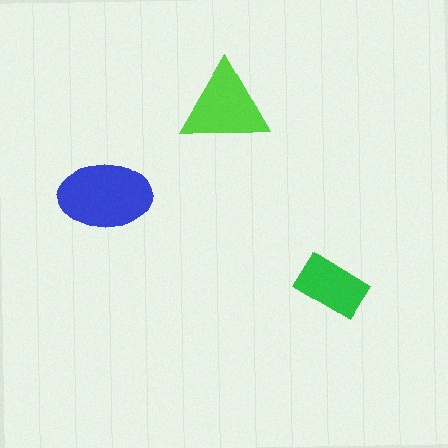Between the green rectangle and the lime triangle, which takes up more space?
The lime triangle.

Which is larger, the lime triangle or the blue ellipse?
The blue ellipse.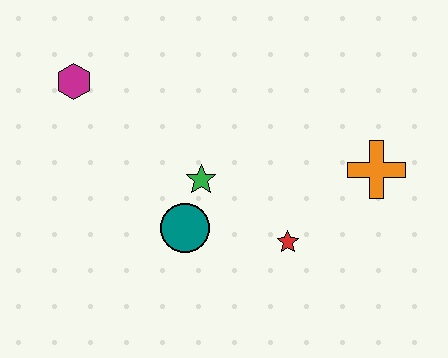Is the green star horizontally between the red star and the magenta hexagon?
Yes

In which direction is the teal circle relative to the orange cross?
The teal circle is to the left of the orange cross.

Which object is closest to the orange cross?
The red star is closest to the orange cross.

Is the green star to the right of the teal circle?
Yes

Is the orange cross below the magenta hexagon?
Yes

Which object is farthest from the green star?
The orange cross is farthest from the green star.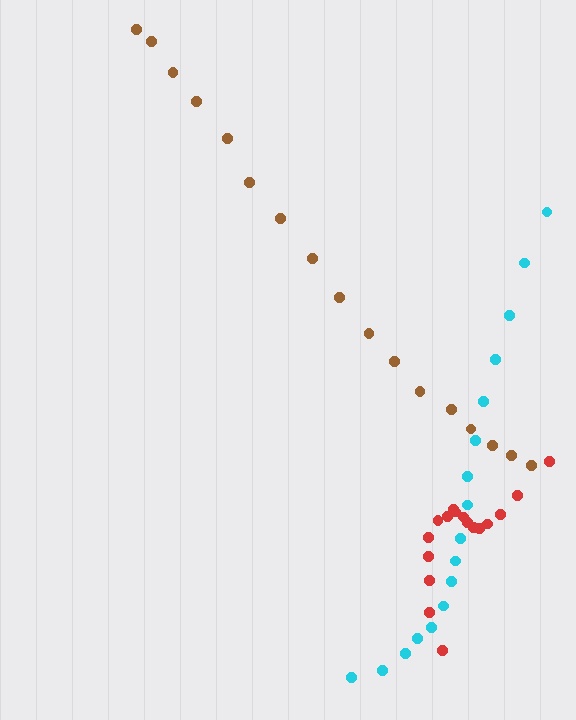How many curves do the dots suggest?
There are 3 distinct paths.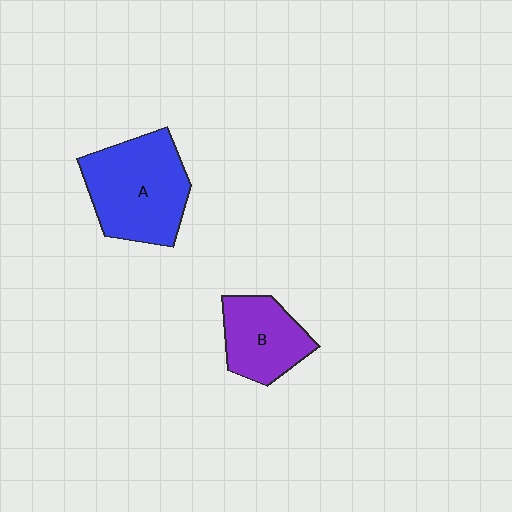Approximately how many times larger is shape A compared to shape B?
Approximately 1.6 times.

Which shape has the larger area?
Shape A (blue).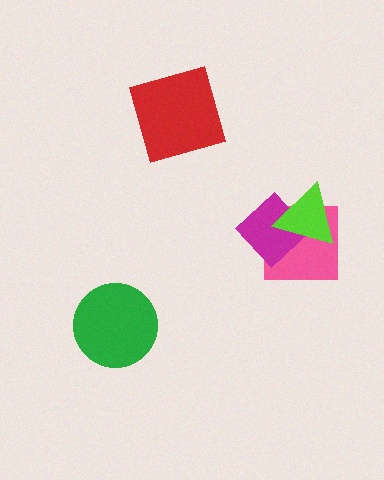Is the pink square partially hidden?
Yes, it is partially covered by another shape.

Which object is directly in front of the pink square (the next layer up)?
The magenta diamond is directly in front of the pink square.